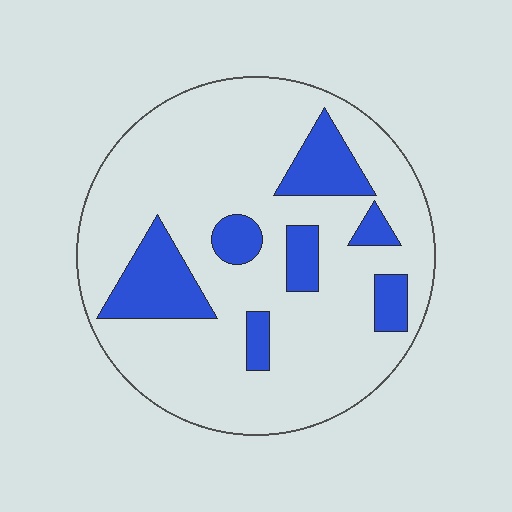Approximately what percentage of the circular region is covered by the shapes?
Approximately 20%.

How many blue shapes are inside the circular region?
7.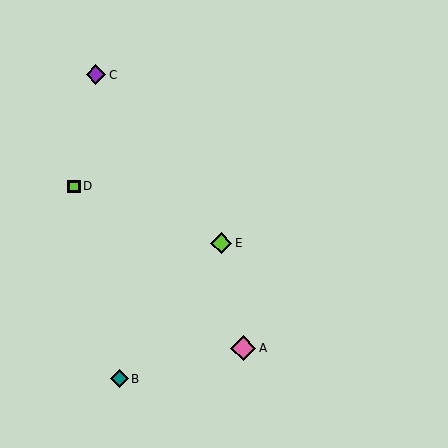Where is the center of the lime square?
The center of the lime square is at (74, 186).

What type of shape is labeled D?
Shape D is a lime square.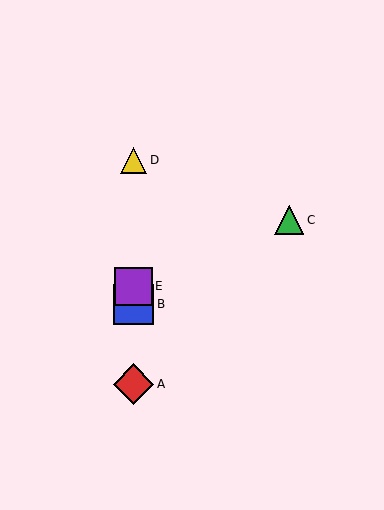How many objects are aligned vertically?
4 objects (A, B, D, E) are aligned vertically.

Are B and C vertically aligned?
No, B is at x≈133 and C is at x≈289.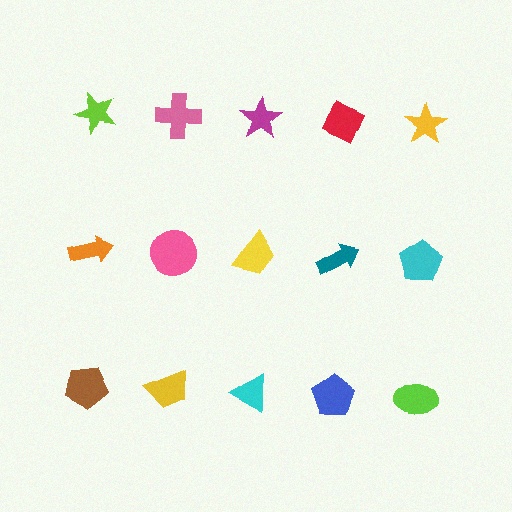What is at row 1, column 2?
A pink cross.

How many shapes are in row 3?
5 shapes.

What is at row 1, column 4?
A red diamond.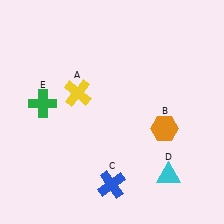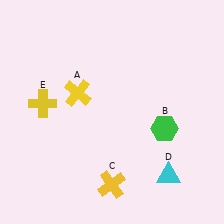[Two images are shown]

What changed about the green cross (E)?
In Image 1, E is green. In Image 2, it changed to yellow.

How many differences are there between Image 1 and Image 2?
There are 3 differences between the two images.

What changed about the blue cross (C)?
In Image 1, C is blue. In Image 2, it changed to yellow.